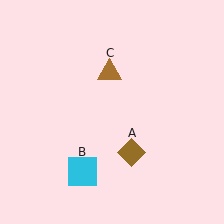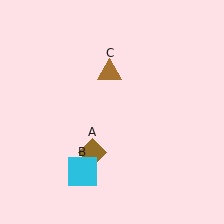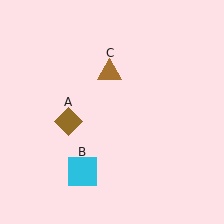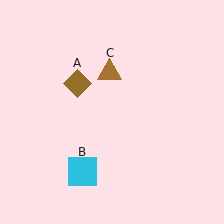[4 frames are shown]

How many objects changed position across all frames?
1 object changed position: brown diamond (object A).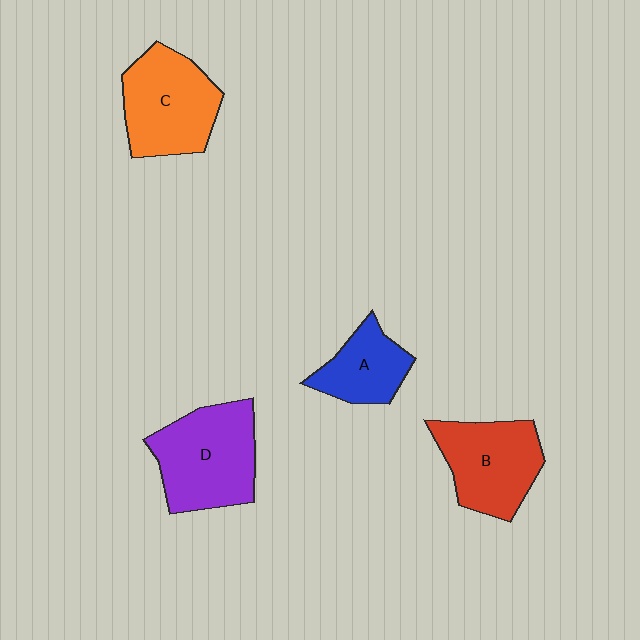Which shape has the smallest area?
Shape A (blue).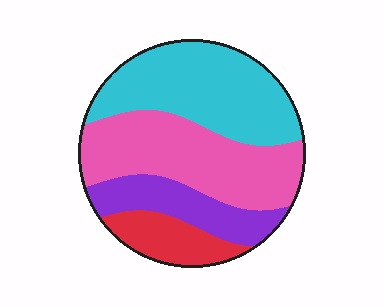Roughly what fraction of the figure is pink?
Pink covers 35% of the figure.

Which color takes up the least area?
Red, at roughly 10%.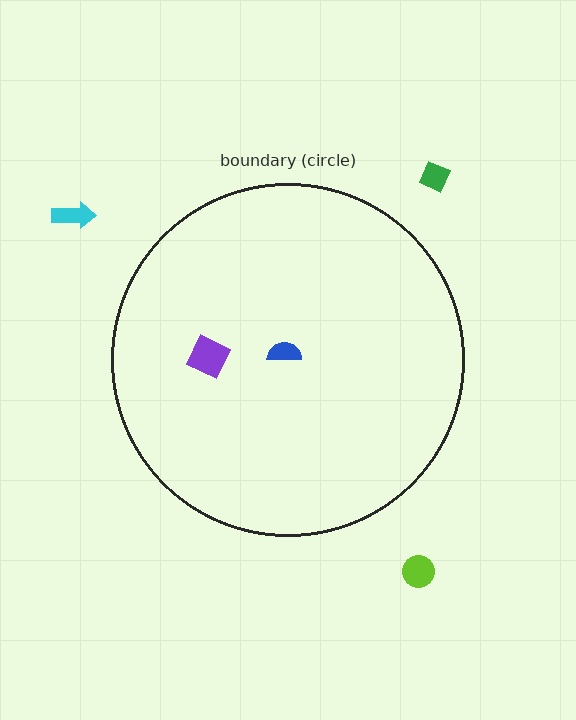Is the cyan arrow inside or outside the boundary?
Outside.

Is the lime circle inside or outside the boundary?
Outside.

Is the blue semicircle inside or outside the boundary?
Inside.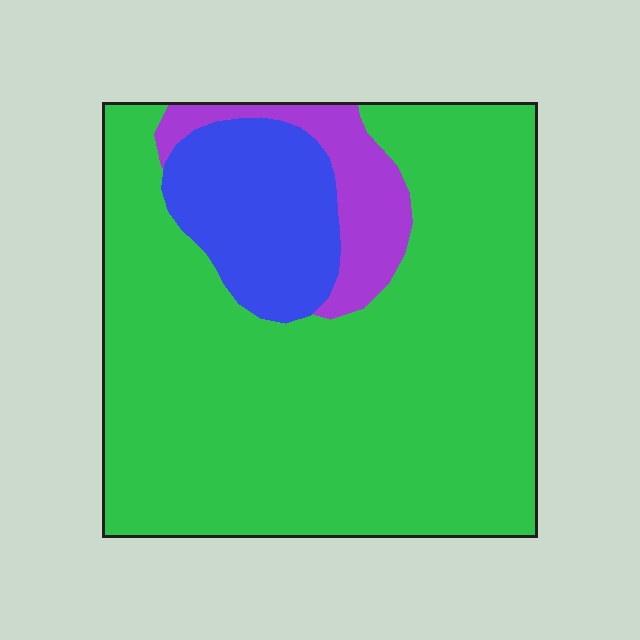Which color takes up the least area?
Purple, at roughly 10%.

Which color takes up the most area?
Green, at roughly 75%.